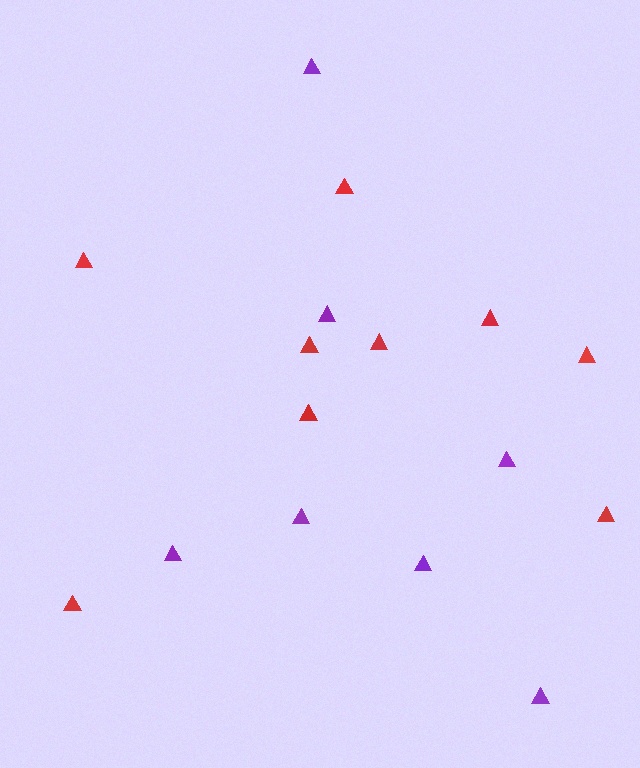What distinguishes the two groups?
There are 2 groups: one group of purple triangles (7) and one group of red triangles (9).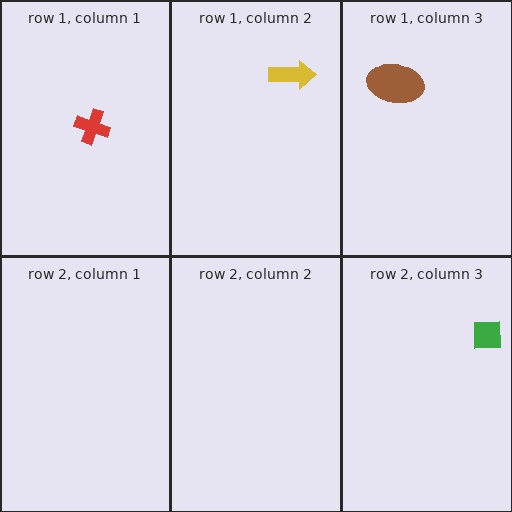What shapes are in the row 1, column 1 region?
The red cross.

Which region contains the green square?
The row 2, column 3 region.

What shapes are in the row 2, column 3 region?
The green square.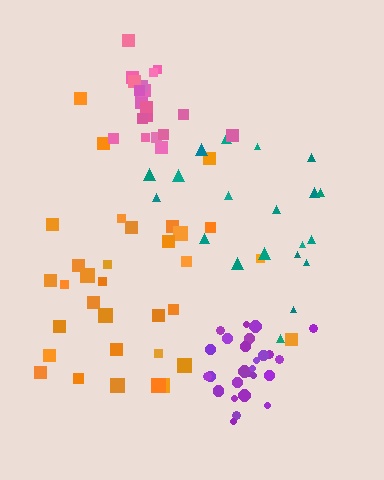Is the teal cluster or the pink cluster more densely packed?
Pink.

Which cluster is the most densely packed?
Purple.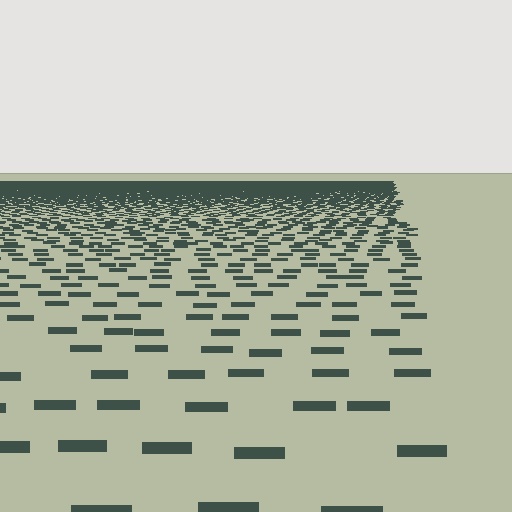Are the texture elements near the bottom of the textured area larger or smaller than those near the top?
Larger. Near the bottom, elements are closer to the viewer and appear at a bigger on-screen size.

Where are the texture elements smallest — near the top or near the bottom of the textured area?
Near the top.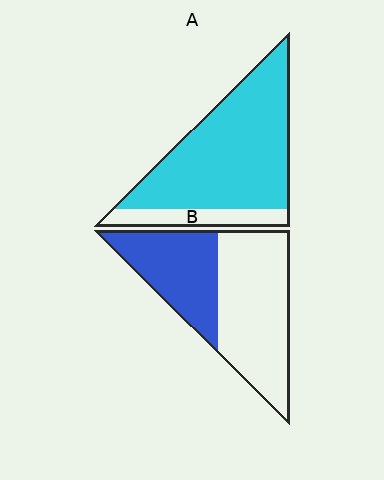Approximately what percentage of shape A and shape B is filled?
A is approximately 80% and B is approximately 40%.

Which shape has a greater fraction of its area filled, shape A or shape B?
Shape A.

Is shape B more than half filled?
No.